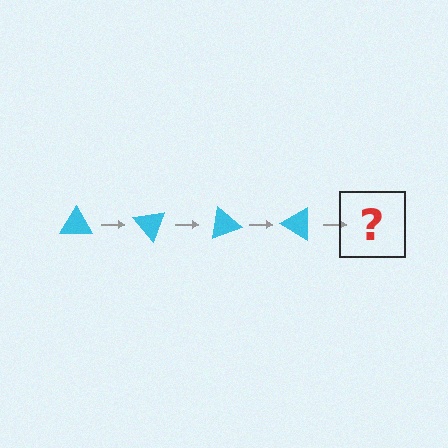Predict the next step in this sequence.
The next step is a cyan triangle rotated 200 degrees.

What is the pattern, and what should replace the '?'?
The pattern is that the triangle rotates 50 degrees each step. The '?' should be a cyan triangle rotated 200 degrees.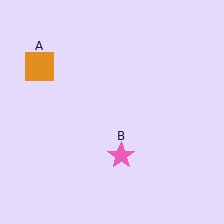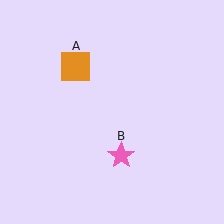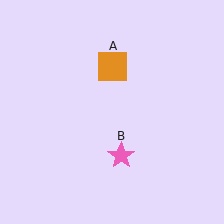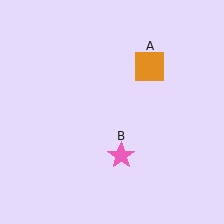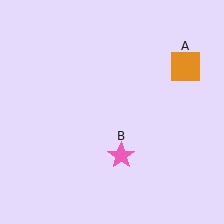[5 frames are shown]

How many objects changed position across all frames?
1 object changed position: orange square (object A).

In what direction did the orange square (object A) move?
The orange square (object A) moved right.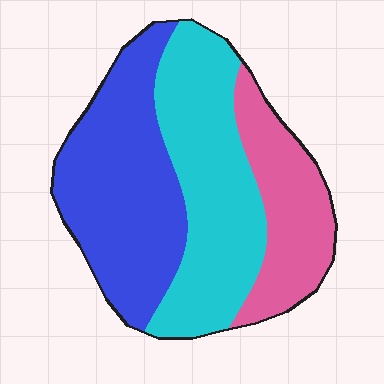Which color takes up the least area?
Pink, at roughly 25%.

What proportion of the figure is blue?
Blue takes up between a quarter and a half of the figure.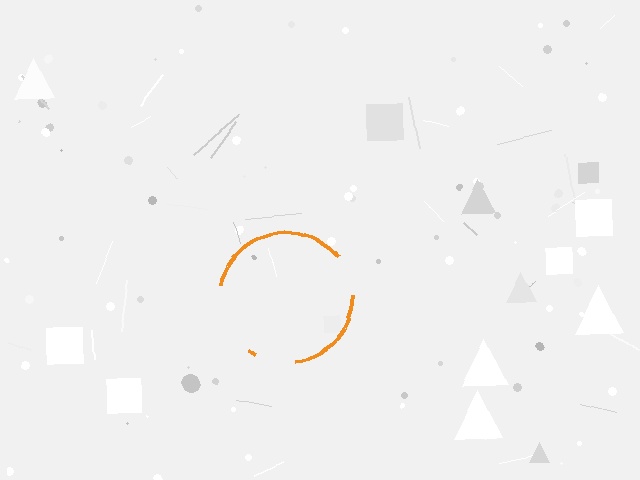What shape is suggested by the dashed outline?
The dashed outline suggests a circle.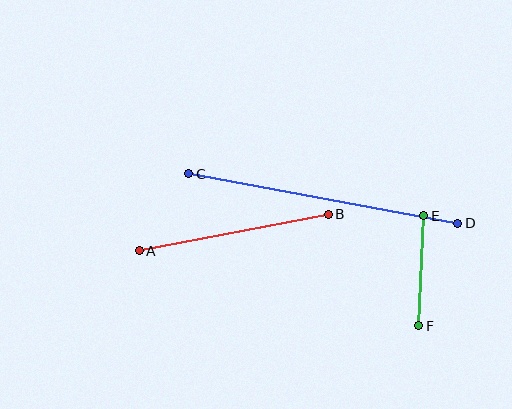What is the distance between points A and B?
The distance is approximately 193 pixels.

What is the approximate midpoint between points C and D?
The midpoint is at approximately (323, 198) pixels.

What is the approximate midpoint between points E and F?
The midpoint is at approximately (421, 271) pixels.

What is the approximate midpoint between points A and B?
The midpoint is at approximately (234, 233) pixels.